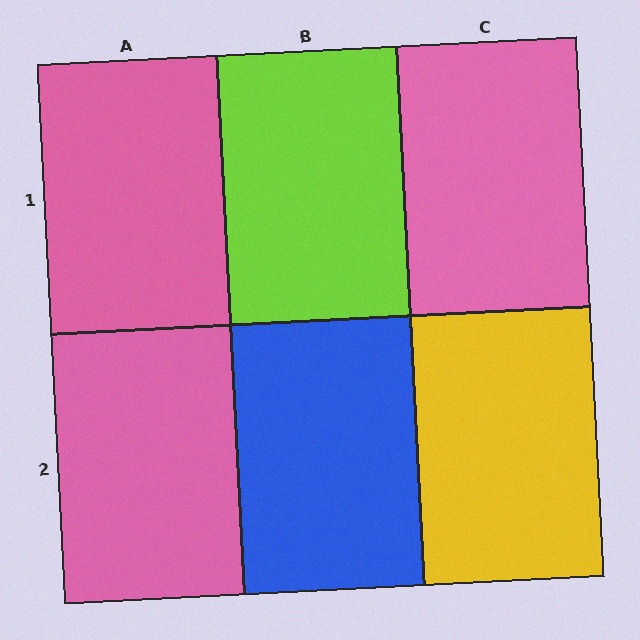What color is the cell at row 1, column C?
Pink.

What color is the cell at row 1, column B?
Lime.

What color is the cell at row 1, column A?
Pink.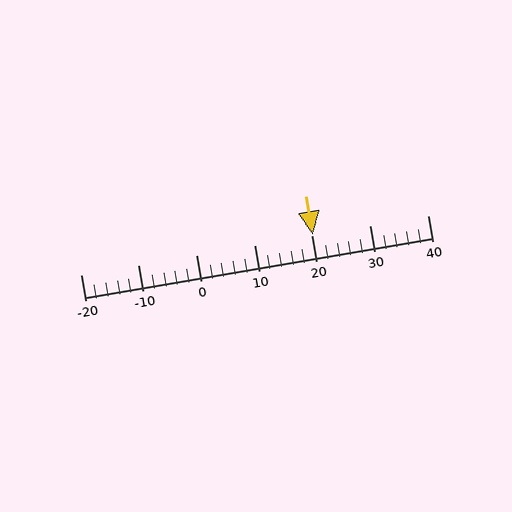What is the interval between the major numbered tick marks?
The major tick marks are spaced 10 units apart.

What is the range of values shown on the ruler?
The ruler shows values from -20 to 40.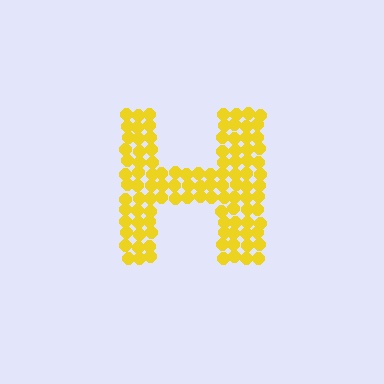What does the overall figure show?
The overall figure shows the letter H.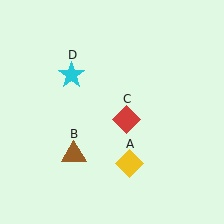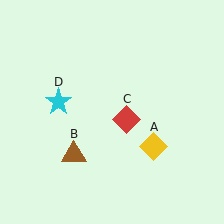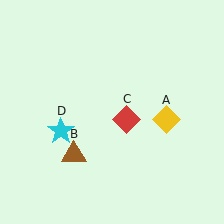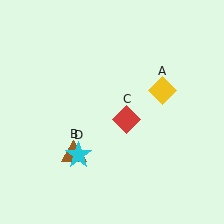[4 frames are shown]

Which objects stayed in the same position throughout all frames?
Brown triangle (object B) and red diamond (object C) remained stationary.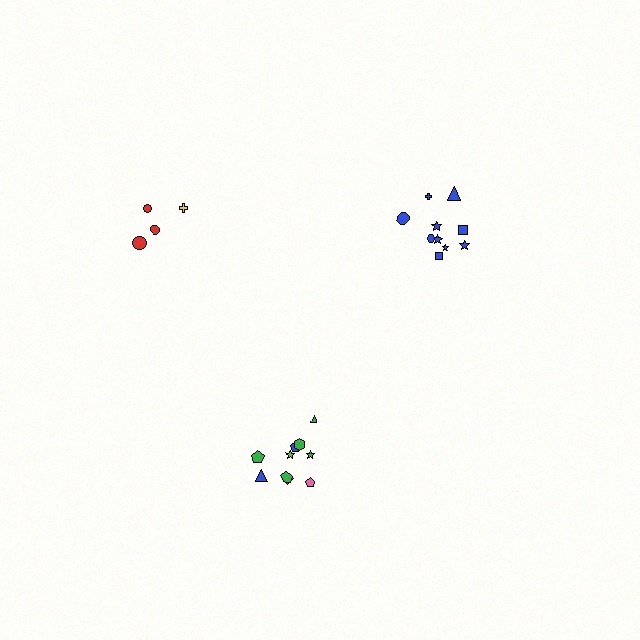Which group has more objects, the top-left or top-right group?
The top-right group.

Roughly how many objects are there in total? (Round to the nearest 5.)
Roughly 25 objects in total.